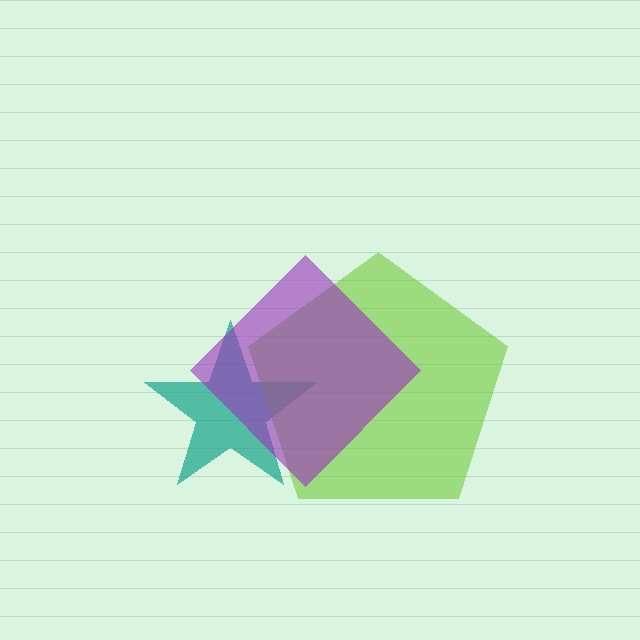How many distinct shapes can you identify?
There are 3 distinct shapes: a teal star, a lime pentagon, a purple diamond.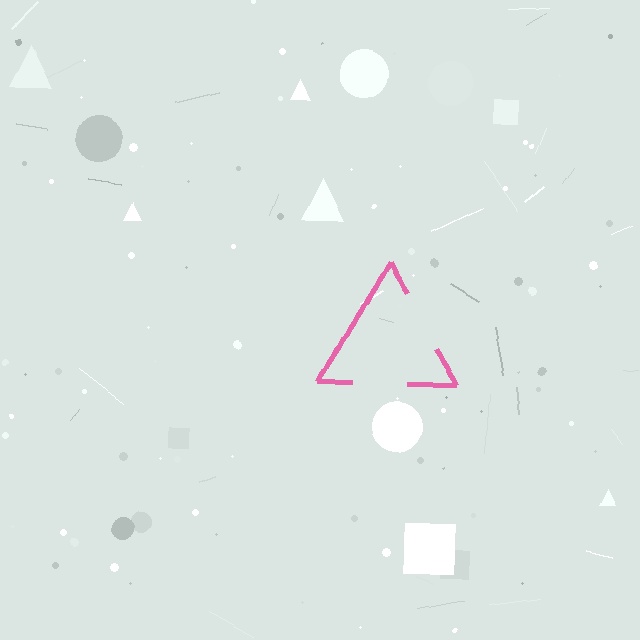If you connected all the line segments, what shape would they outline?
They would outline a triangle.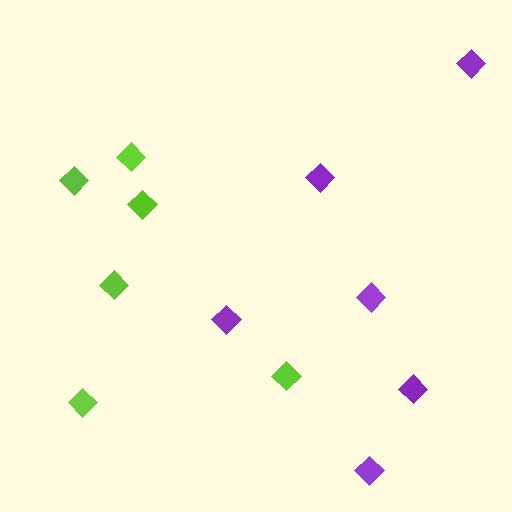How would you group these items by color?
There are 2 groups: one group of lime diamonds (6) and one group of purple diamonds (6).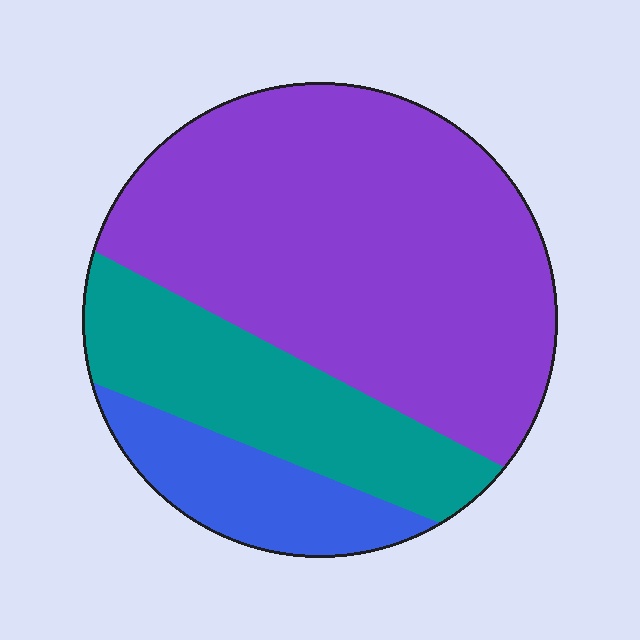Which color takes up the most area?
Purple, at roughly 60%.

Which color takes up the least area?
Blue, at roughly 15%.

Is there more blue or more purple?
Purple.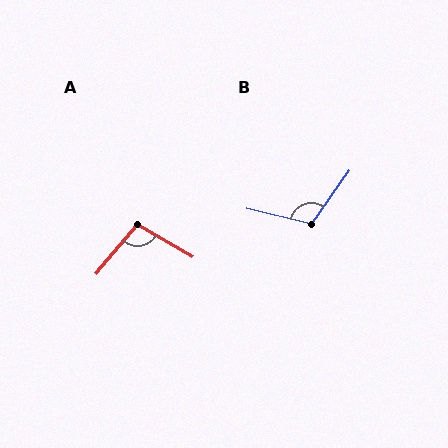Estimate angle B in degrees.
Approximately 112 degrees.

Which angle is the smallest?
A, at approximately 100 degrees.